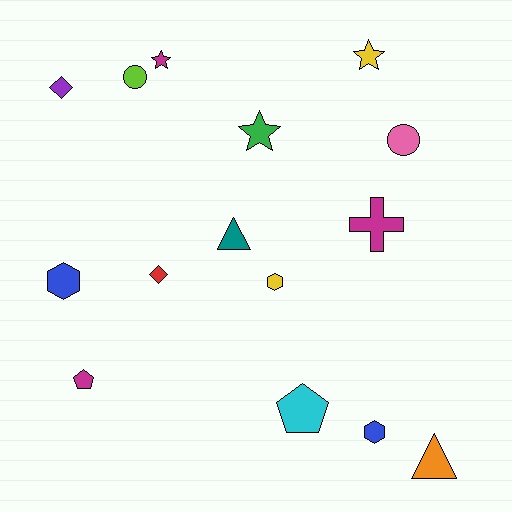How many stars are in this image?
There are 3 stars.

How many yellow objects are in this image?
There are 2 yellow objects.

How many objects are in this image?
There are 15 objects.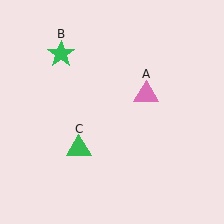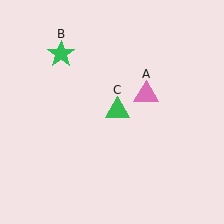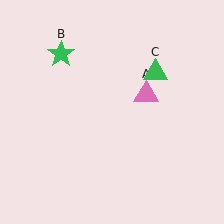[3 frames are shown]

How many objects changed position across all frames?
1 object changed position: green triangle (object C).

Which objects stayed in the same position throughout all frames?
Pink triangle (object A) and green star (object B) remained stationary.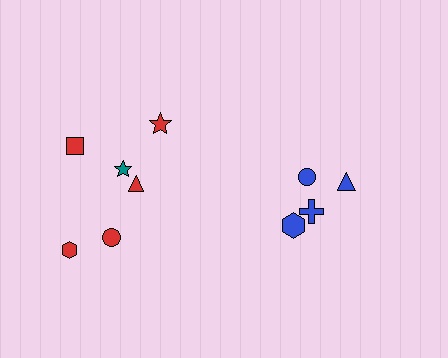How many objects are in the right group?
There are 4 objects.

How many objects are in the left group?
There are 6 objects.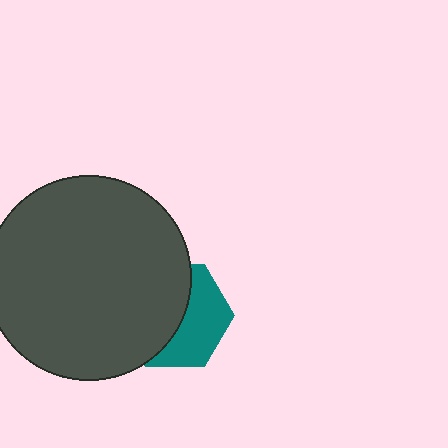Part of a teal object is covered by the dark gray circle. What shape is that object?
It is a hexagon.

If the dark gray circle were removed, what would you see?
You would see the complete teal hexagon.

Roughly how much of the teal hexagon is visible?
About half of it is visible (roughly 46%).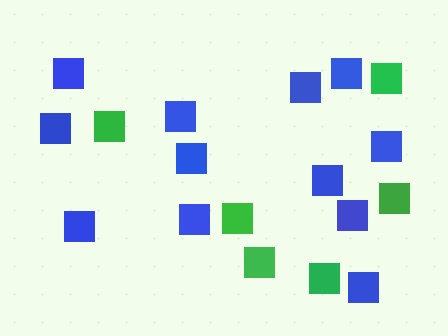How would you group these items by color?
There are 2 groups: one group of green squares (6) and one group of blue squares (12).